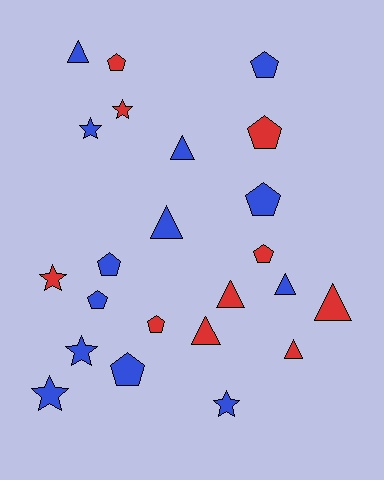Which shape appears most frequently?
Pentagon, with 9 objects.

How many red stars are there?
There are 2 red stars.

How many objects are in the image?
There are 23 objects.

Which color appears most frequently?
Blue, with 13 objects.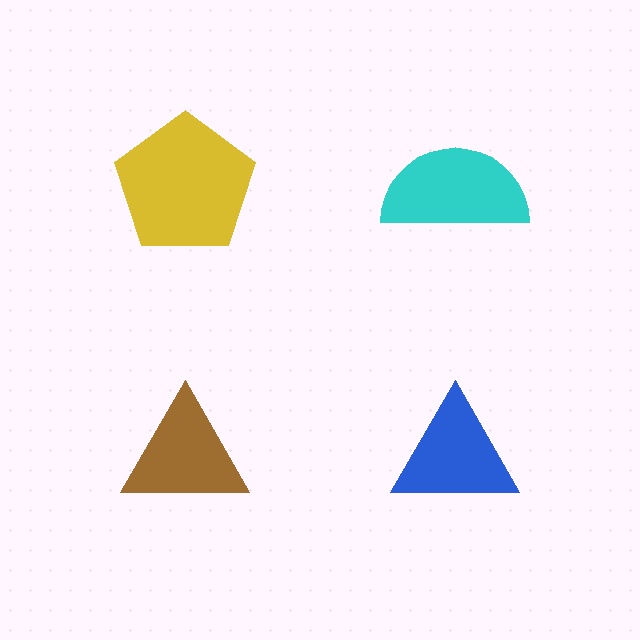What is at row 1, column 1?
A yellow pentagon.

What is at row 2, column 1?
A brown triangle.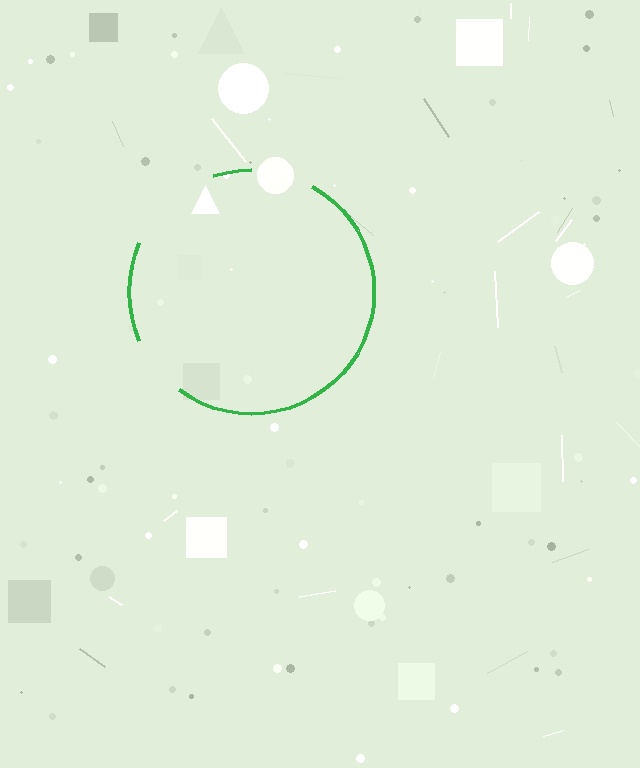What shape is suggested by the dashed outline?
The dashed outline suggests a circle.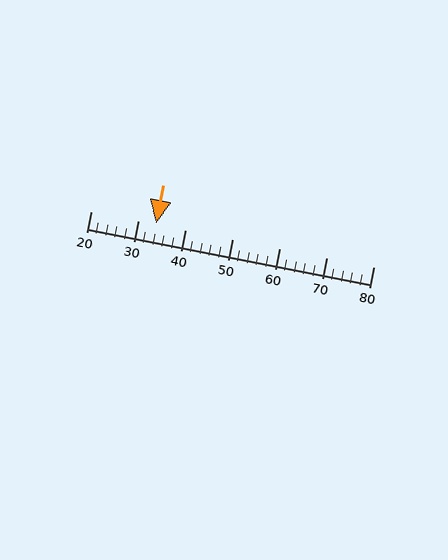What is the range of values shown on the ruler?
The ruler shows values from 20 to 80.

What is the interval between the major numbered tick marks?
The major tick marks are spaced 10 units apart.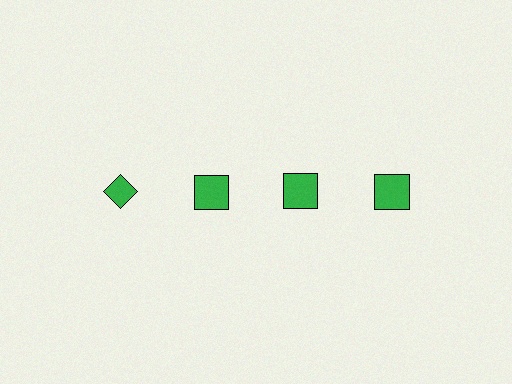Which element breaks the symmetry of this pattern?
The green diamond in the top row, leftmost column breaks the symmetry. All other shapes are green squares.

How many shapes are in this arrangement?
There are 4 shapes arranged in a grid pattern.